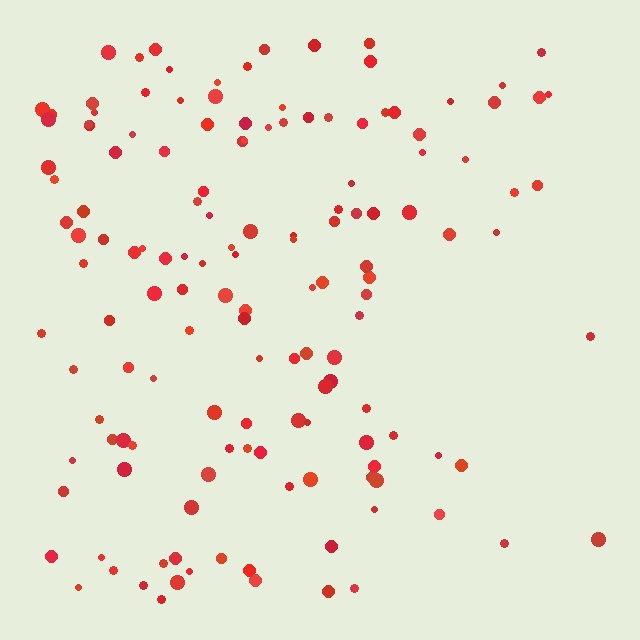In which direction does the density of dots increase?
From right to left, with the left side densest.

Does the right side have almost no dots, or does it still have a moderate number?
Still a moderate number, just noticeably fewer than the left.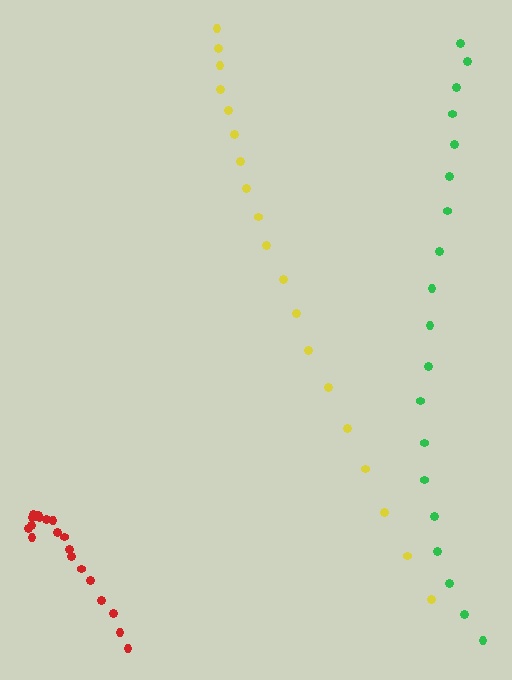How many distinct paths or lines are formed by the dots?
There are 3 distinct paths.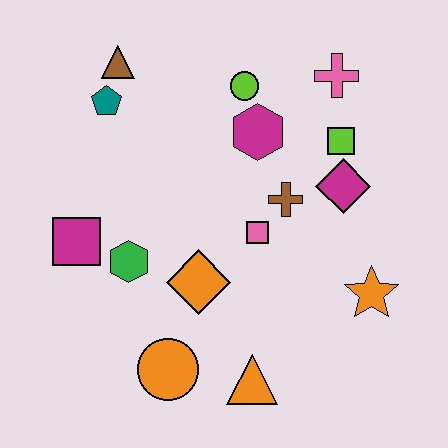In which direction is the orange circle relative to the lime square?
The orange circle is below the lime square.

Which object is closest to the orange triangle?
The orange circle is closest to the orange triangle.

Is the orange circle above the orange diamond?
No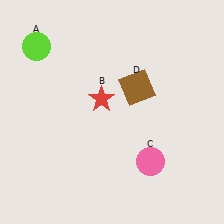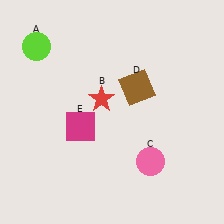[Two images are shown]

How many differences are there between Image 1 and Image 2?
There is 1 difference between the two images.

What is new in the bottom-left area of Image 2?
A magenta square (E) was added in the bottom-left area of Image 2.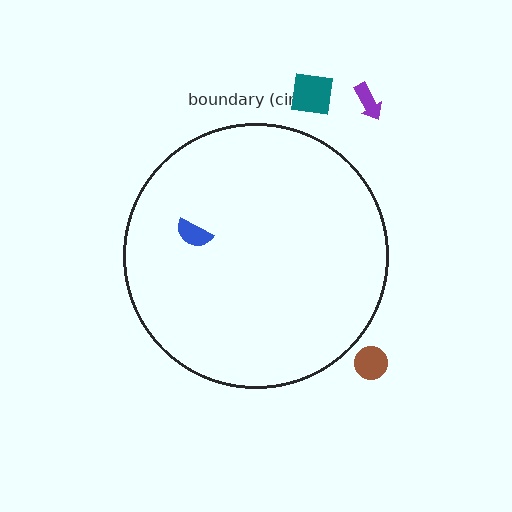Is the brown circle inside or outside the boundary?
Outside.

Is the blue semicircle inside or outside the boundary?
Inside.